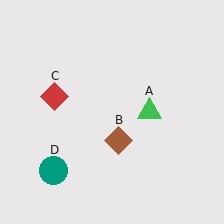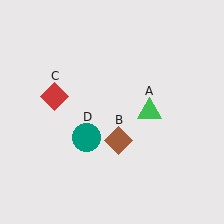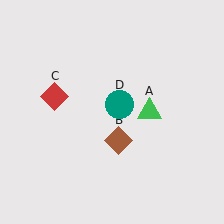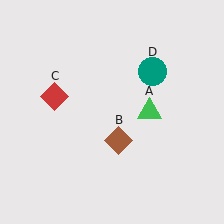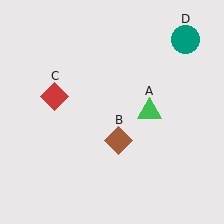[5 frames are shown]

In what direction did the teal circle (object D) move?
The teal circle (object D) moved up and to the right.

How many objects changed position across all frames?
1 object changed position: teal circle (object D).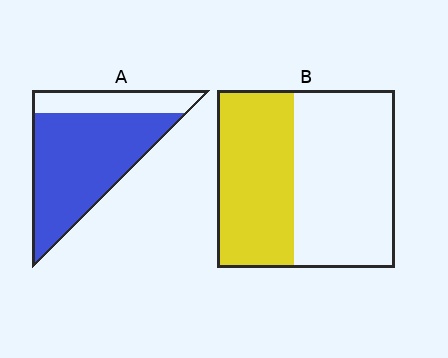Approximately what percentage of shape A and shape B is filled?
A is approximately 75% and B is approximately 45%.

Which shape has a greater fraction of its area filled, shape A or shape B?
Shape A.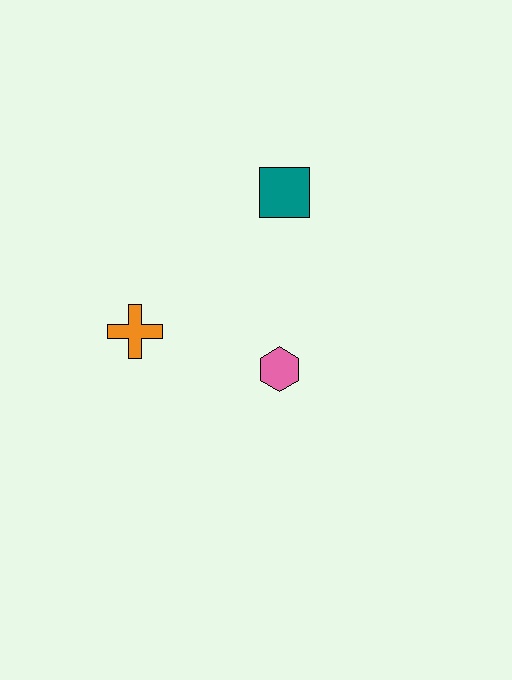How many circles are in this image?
There are no circles.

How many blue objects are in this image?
There are no blue objects.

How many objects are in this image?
There are 3 objects.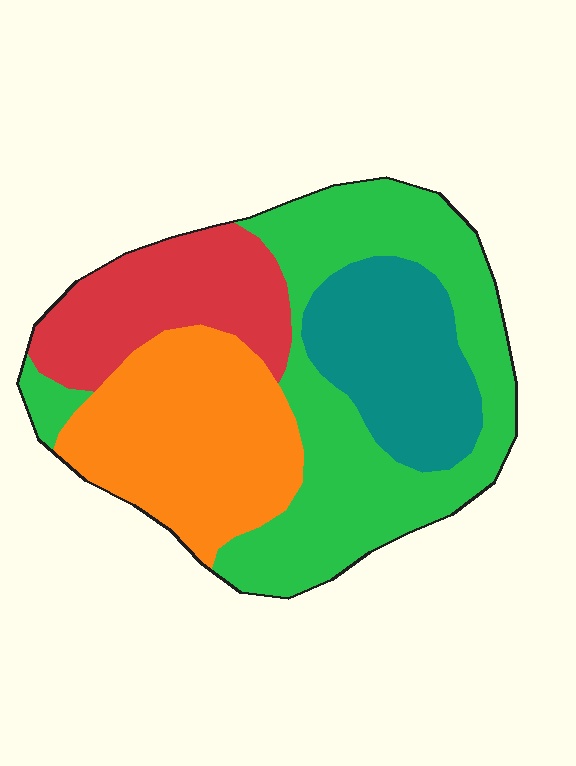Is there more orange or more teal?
Orange.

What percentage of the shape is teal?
Teal covers 18% of the shape.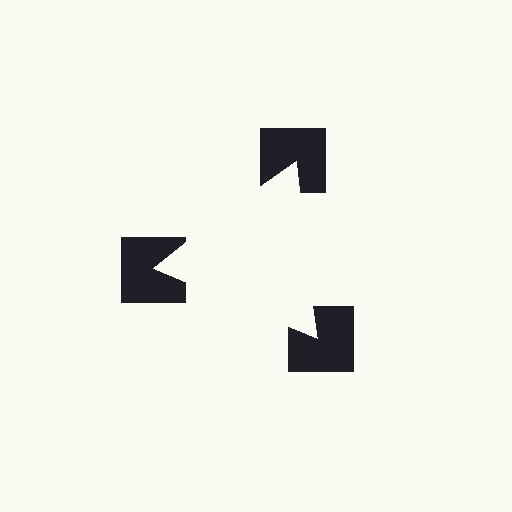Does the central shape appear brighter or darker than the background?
It typically appears slightly brighter than the background, even though no actual brightness change is drawn.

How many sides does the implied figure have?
3 sides.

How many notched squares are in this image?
There are 3 — one at each vertex of the illusory triangle.